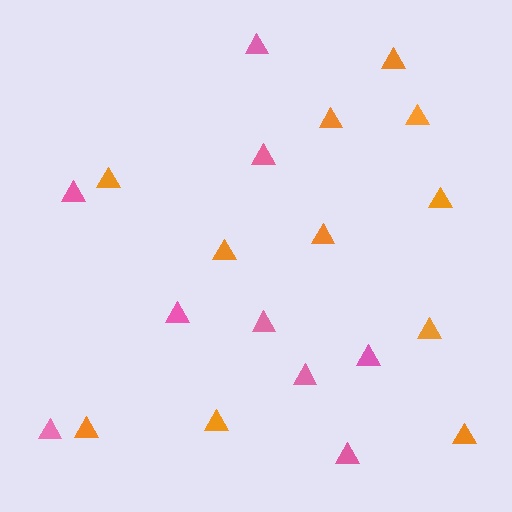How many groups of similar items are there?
There are 2 groups: one group of pink triangles (9) and one group of orange triangles (11).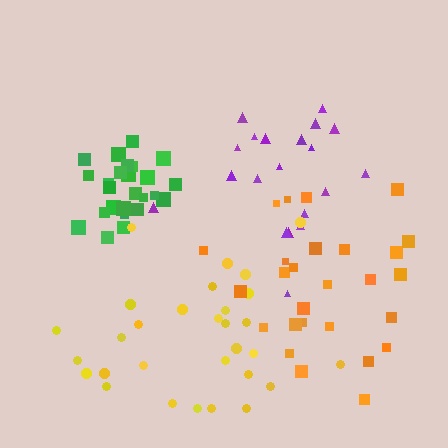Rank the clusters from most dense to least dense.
green, orange, purple, yellow.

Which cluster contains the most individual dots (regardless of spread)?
Yellow (30).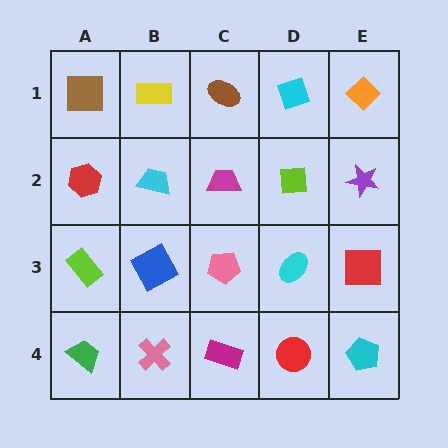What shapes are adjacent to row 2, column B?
A yellow rectangle (row 1, column B), a blue square (row 3, column B), a red hexagon (row 2, column A), a magenta trapezoid (row 2, column C).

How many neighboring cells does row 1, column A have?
2.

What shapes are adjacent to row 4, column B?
A blue square (row 3, column B), a green trapezoid (row 4, column A), a magenta rectangle (row 4, column C).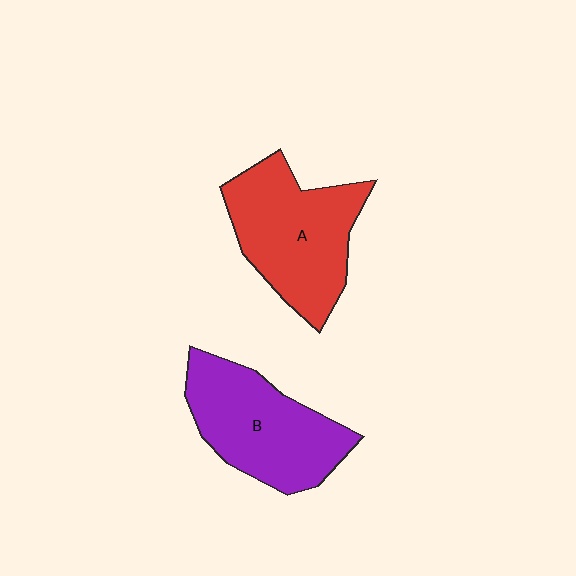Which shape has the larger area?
Shape A (red).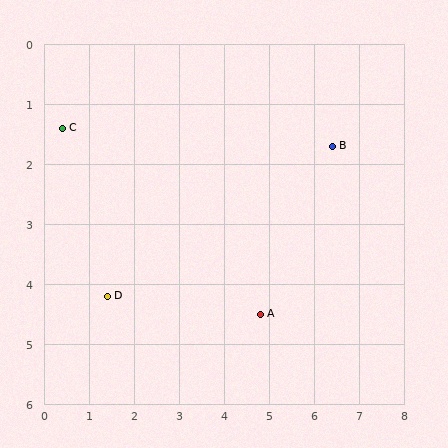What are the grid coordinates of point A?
Point A is at approximately (4.8, 4.5).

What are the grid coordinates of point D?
Point D is at approximately (1.4, 4.2).